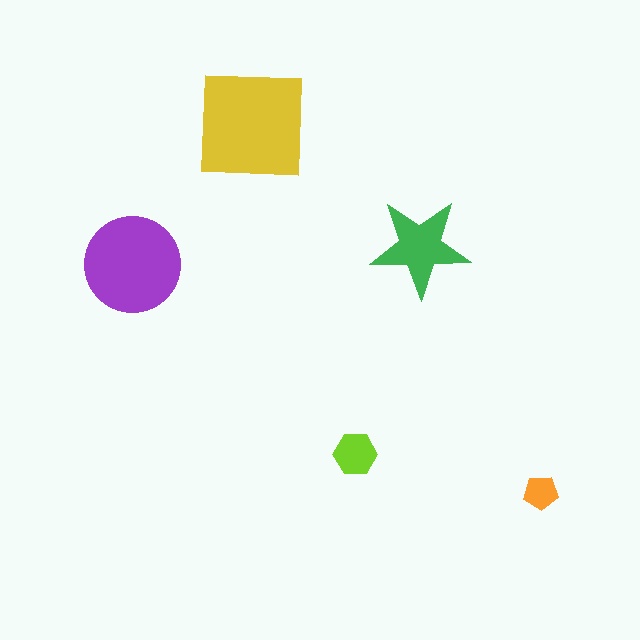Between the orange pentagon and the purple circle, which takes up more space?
The purple circle.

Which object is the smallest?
The orange pentagon.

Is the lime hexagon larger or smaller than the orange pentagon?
Larger.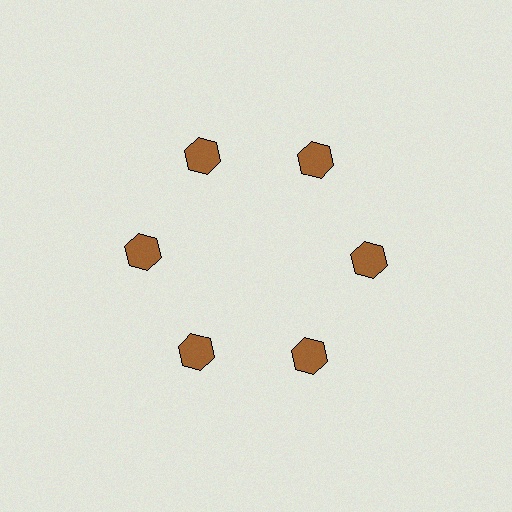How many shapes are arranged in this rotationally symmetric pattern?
There are 6 shapes, arranged in 6 groups of 1.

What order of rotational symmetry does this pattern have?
This pattern has 6-fold rotational symmetry.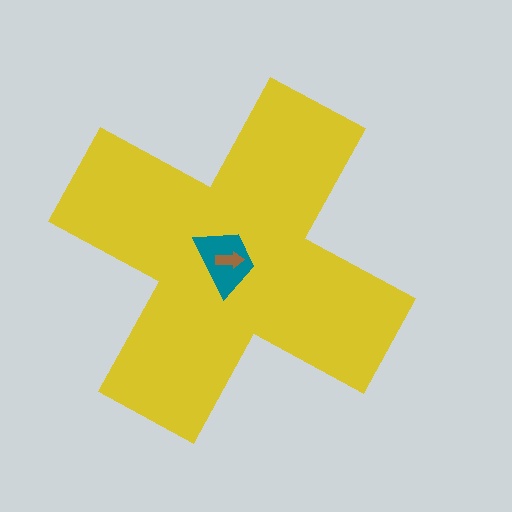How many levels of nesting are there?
3.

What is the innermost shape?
The brown arrow.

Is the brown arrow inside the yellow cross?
Yes.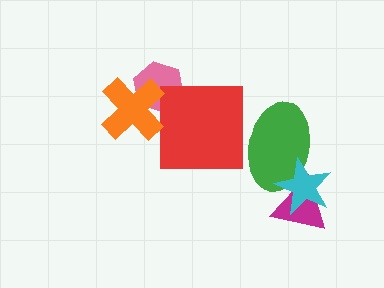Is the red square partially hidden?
No, no other shape covers it.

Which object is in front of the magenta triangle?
The cyan star is in front of the magenta triangle.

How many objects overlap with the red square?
1 object overlaps with the red square.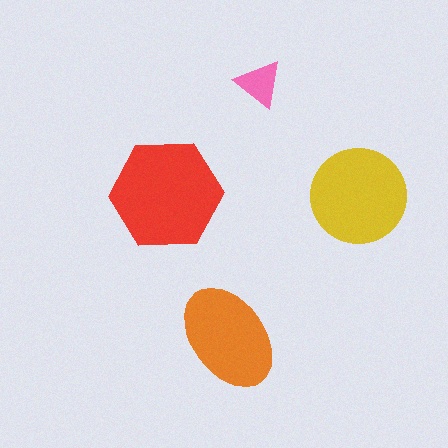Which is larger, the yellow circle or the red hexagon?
The red hexagon.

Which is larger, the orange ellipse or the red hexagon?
The red hexagon.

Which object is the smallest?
The pink triangle.